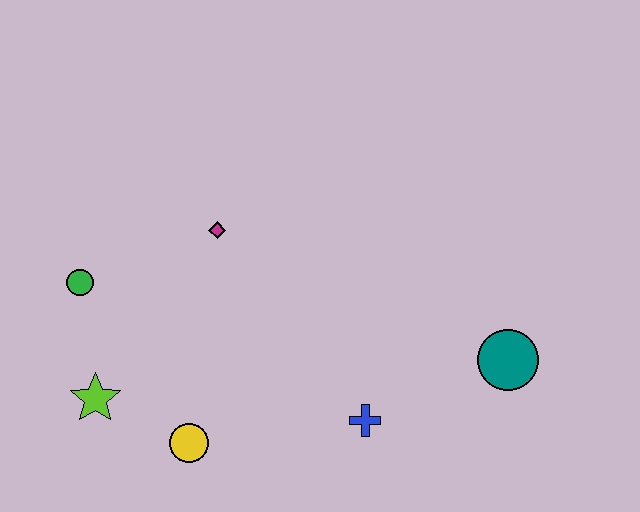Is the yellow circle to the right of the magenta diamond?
No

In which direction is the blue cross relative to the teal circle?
The blue cross is to the left of the teal circle.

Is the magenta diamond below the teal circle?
No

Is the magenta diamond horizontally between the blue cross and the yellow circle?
Yes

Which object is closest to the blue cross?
The teal circle is closest to the blue cross.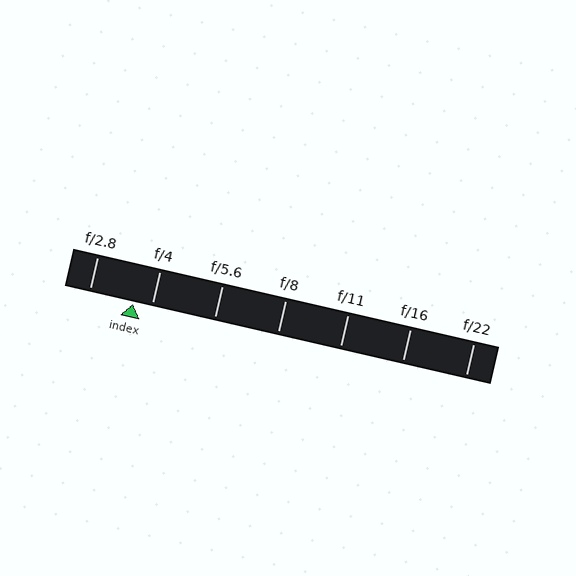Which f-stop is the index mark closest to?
The index mark is closest to f/4.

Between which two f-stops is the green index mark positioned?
The index mark is between f/2.8 and f/4.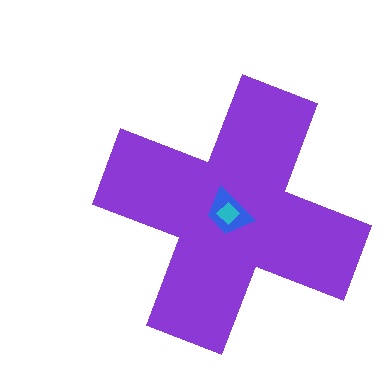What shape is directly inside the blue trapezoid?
The cyan diamond.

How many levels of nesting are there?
3.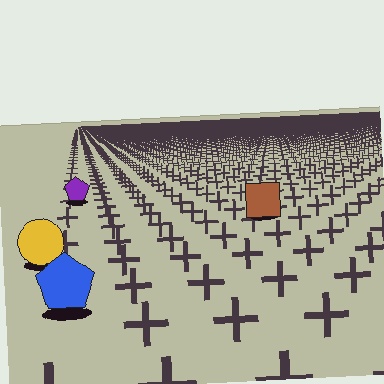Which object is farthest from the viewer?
The purple pentagon is farthest from the viewer. It appears smaller and the ground texture around it is denser.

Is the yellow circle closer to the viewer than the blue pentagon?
No. The blue pentagon is closer — you can tell from the texture gradient: the ground texture is coarser near it.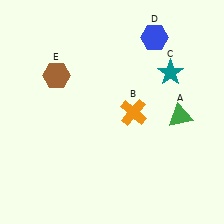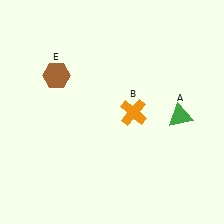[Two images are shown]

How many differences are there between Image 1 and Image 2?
There are 2 differences between the two images.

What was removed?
The blue hexagon (D), the teal star (C) were removed in Image 2.